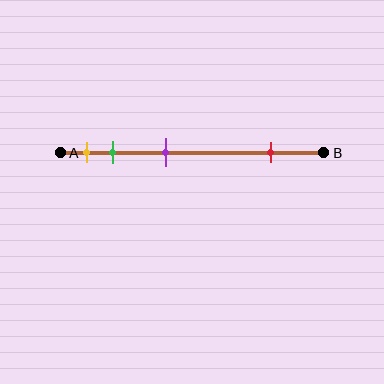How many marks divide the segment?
There are 4 marks dividing the segment.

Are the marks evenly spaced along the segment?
No, the marks are not evenly spaced.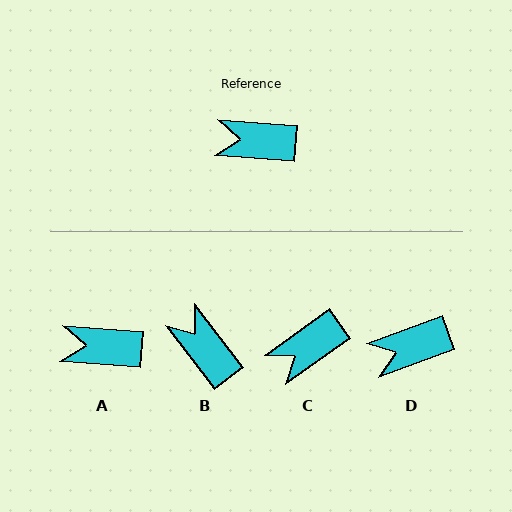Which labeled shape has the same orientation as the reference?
A.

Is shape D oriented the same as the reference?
No, it is off by about 24 degrees.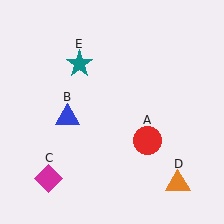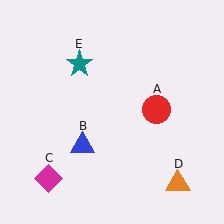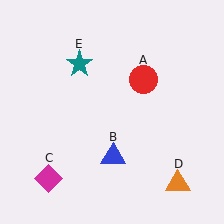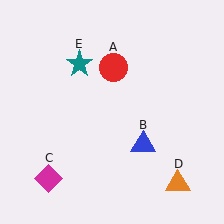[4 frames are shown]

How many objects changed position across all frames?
2 objects changed position: red circle (object A), blue triangle (object B).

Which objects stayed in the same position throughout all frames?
Magenta diamond (object C) and orange triangle (object D) and teal star (object E) remained stationary.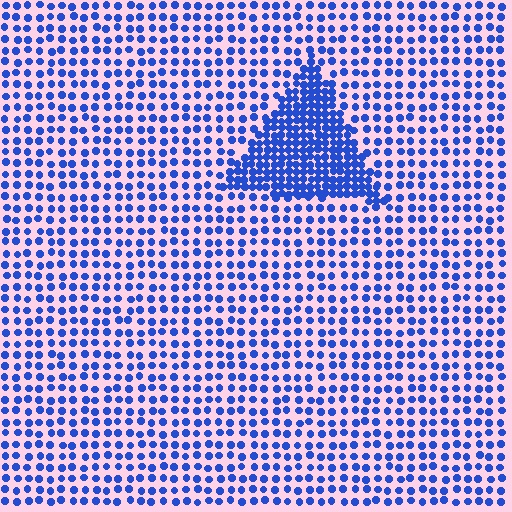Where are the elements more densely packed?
The elements are more densely packed inside the triangle boundary.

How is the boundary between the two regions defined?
The boundary is defined by a change in element density (approximately 2.4x ratio). All elements are the same color, size, and shape.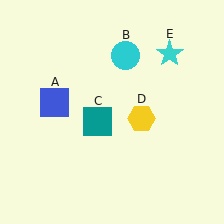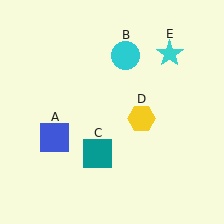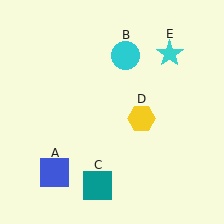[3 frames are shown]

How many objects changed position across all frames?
2 objects changed position: blue square (object A), teal square (object C).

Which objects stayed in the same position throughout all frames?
Cyan circle (object B) and yellow hexagon (object D) and cyan star (object E) remained stationary.